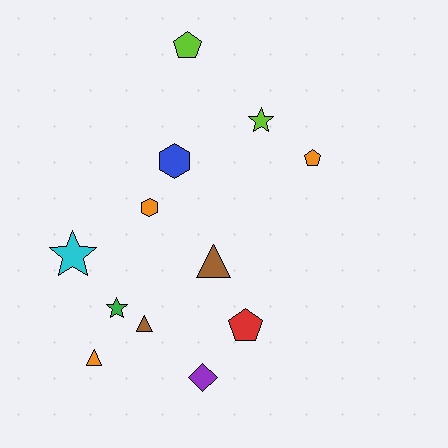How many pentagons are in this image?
There are 3 pentagons.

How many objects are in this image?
There are 12 objects.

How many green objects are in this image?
There is 1 green object.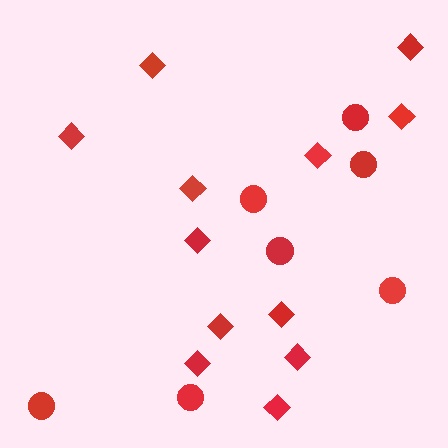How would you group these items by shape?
There are 2 groups: one group of diamonds (12) and one group of circles (7).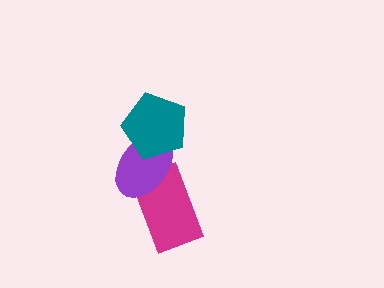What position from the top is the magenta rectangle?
The magenta rectangle is 3rd from the top.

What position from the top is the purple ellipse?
The purple ellipse is 2nd from the top.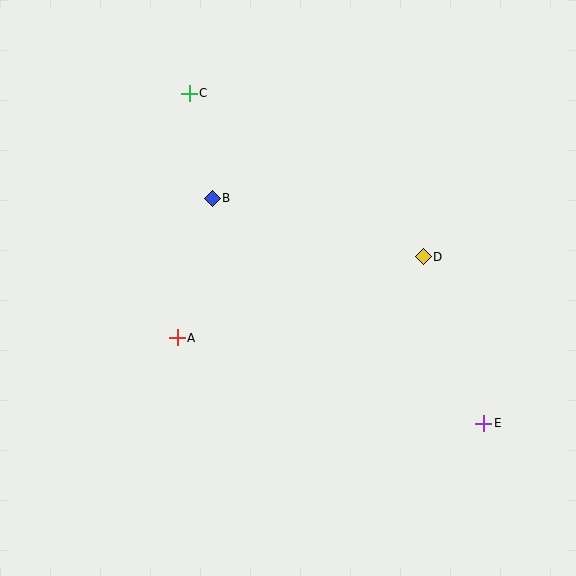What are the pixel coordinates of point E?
Point E is at (484, 423).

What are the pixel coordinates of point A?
Point A is at (177, 338).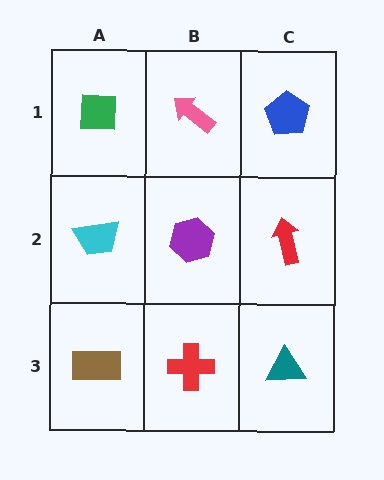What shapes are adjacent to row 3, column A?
A cyan trapezoid (row 2, column A), a red cross (row 3, column B).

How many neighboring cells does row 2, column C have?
3.